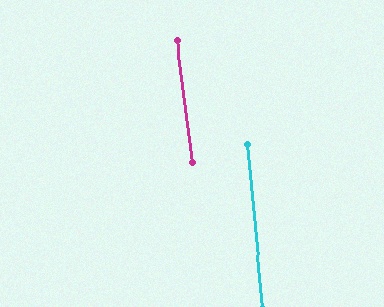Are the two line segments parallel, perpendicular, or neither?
Parallel — their directions differ by only 2.0°.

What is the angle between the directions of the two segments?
Approximately 2 degrees.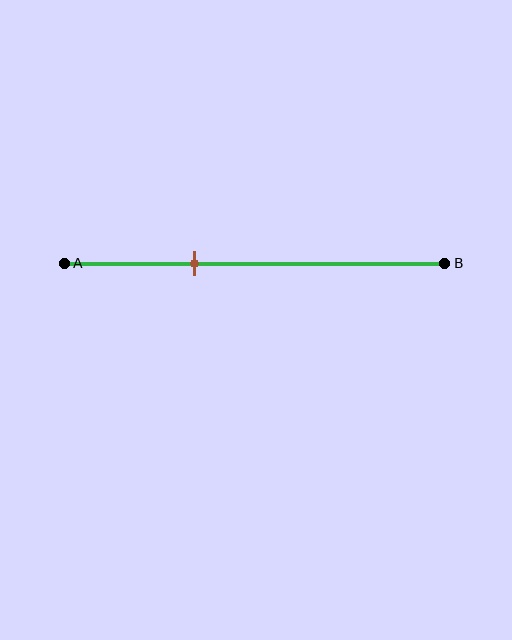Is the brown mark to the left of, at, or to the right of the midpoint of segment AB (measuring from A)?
The brown mark is to the left of the midpoint of segment AB.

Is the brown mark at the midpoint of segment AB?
No, the mark is at about 35% from A, not at the 50% midpoint.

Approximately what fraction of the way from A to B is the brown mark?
The brown mark is approximately 35% of the way from A to B.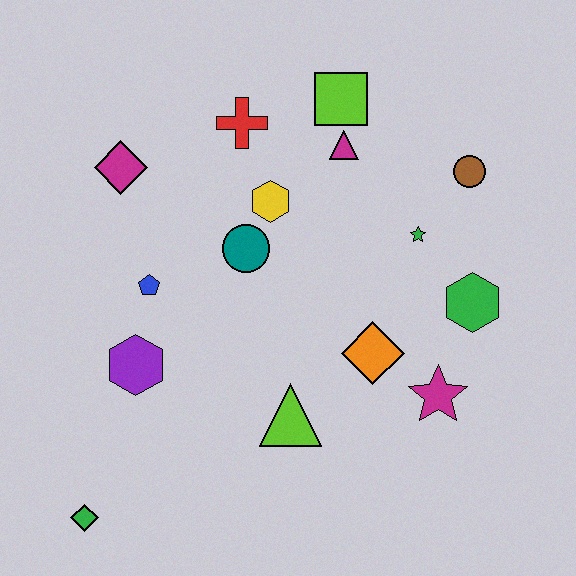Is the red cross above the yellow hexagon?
Yes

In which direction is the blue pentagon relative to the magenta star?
The blue pentagon is to the left of the magenta star.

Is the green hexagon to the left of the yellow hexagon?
No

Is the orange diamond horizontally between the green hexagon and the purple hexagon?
Yes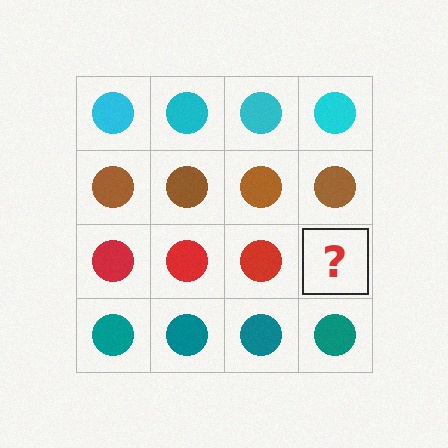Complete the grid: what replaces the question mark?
The question mark should be replaced with a red circle.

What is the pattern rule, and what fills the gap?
The rule is that each row has a consistent color. The gap should be filled with a red circle.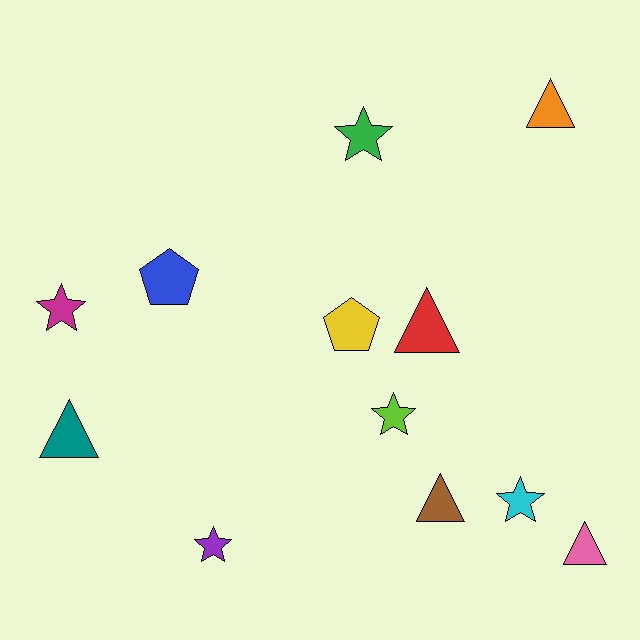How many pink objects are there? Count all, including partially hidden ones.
There is 1 pink object.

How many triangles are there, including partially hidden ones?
There are 5 triangles.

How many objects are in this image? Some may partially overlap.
There are 12 objects.